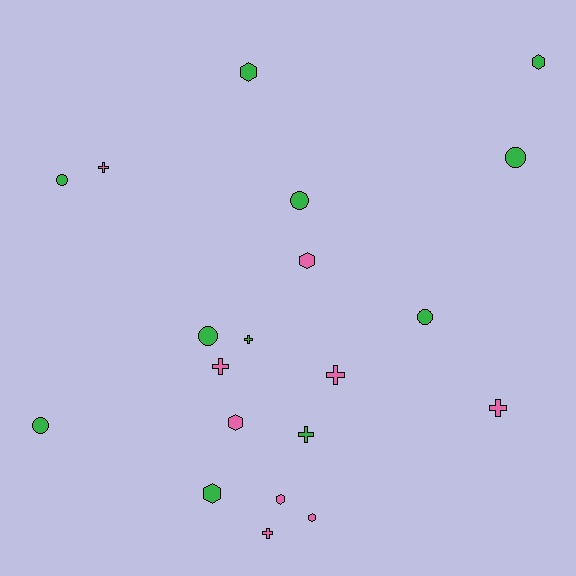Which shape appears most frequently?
Hexagon, with 7 objects.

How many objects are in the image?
There are 20 objects.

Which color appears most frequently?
Green, with 11 objects.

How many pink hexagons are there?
There are 4 pink hexagons.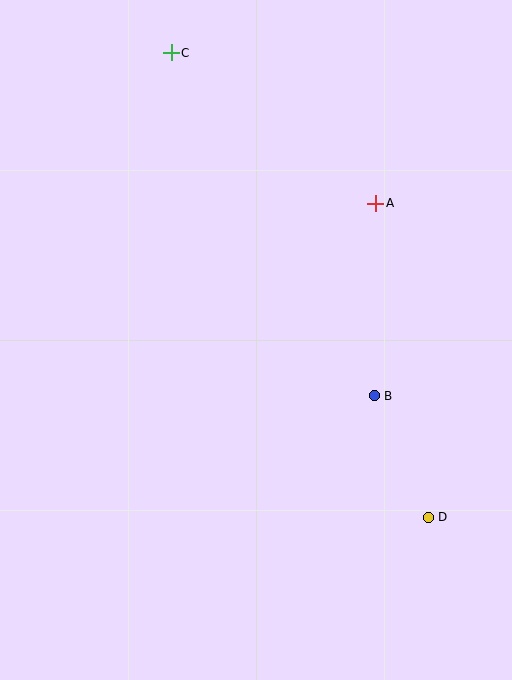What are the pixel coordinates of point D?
Point D is at (428, 517).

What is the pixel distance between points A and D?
The distance between A and D is 318 pixels.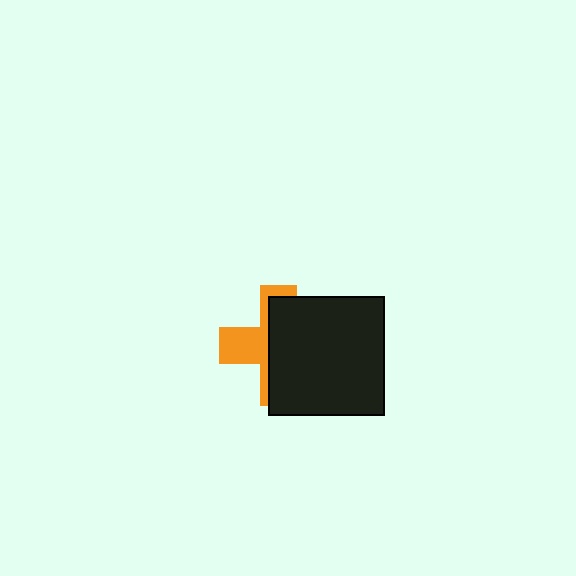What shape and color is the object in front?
The object in front is a black rectangle.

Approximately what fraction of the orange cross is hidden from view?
Roughly 64% of the orange cross is hidden behind the black rectangle.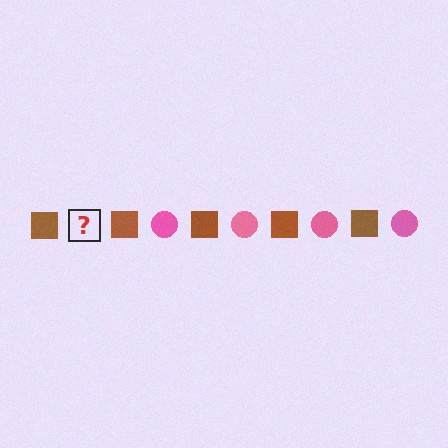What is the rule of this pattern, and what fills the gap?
The rule is that the pattern alternates between brown square and pink circle. The gap should be filled with a pink circle.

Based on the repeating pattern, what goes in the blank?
The blank should be a pink circle.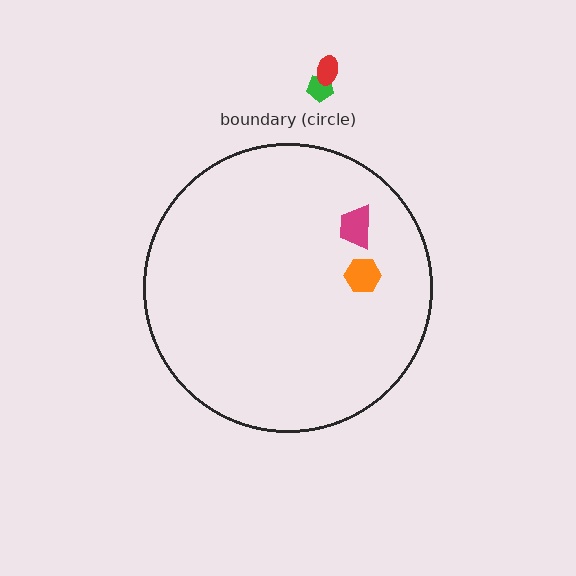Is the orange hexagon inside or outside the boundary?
Inside.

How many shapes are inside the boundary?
2 inside, 2 outside.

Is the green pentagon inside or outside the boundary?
Outside.